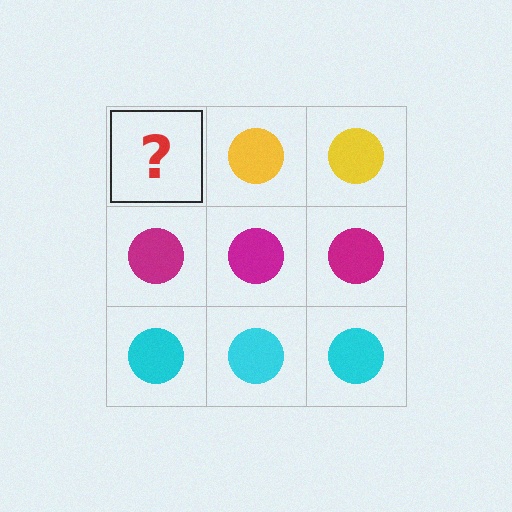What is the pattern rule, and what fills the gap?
The rule is that each row has a consistent color. The gap should be filled with a yellow circle.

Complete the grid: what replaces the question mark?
The question mark should be replaced with a yellow circle.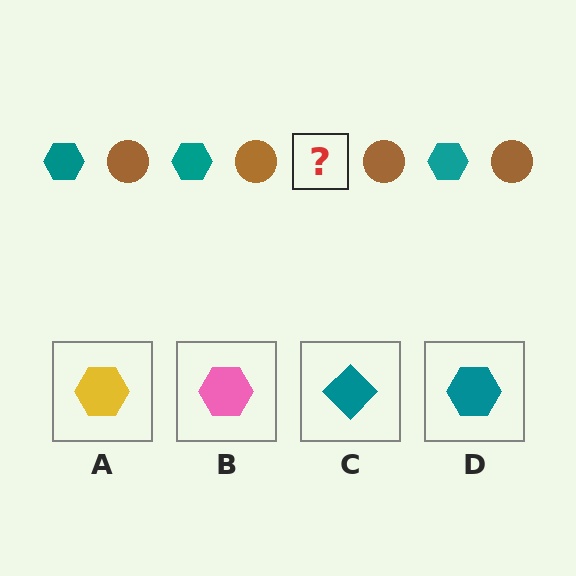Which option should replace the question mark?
Option D.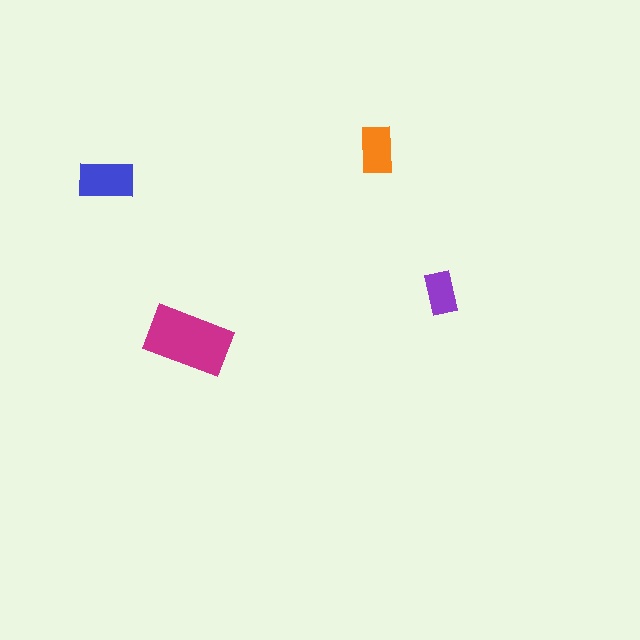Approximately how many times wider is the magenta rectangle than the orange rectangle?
About 2 times wider.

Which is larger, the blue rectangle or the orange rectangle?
The blue one.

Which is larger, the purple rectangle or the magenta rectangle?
The magenta one.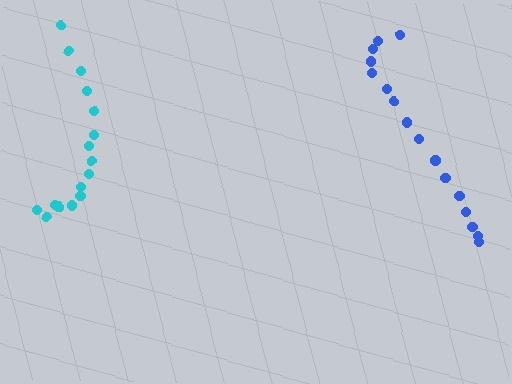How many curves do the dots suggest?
There are 2 distinct paths.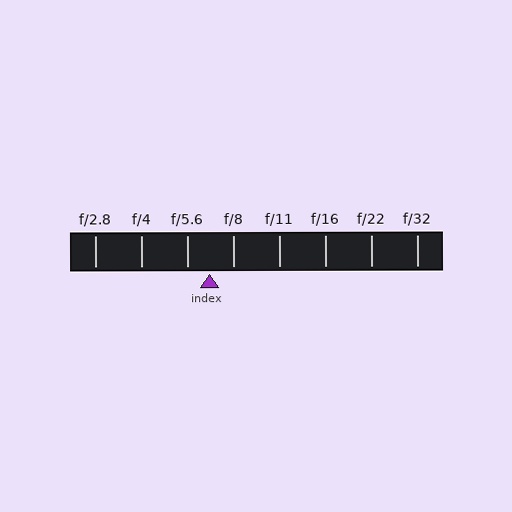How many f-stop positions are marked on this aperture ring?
There are 8 f-stop positions marked.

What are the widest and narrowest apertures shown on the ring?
The widest aperture shown is f/2.8 and the narrowest is f/32.